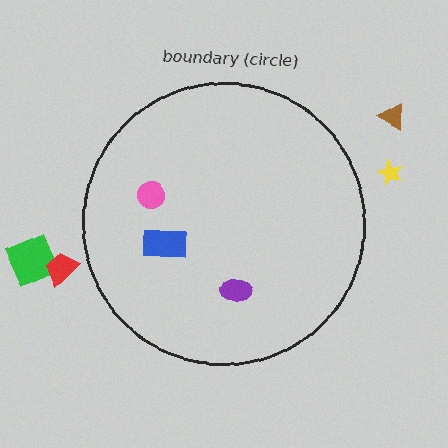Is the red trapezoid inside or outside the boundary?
Outside.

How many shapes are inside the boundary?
3 inside, 4 outside.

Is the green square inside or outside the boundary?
Outside.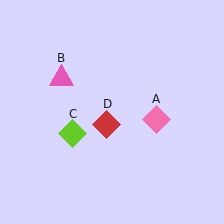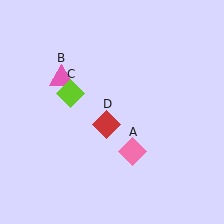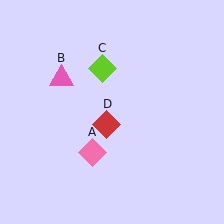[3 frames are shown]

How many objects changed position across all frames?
2 objects changed position: pink diamond (object A), lime diamond (object C).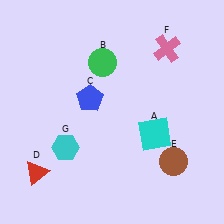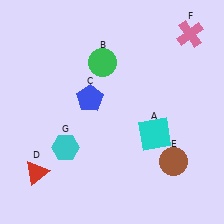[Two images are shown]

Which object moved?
The pink cross (F) moved right.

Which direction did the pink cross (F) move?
The pink cross (F) moved right.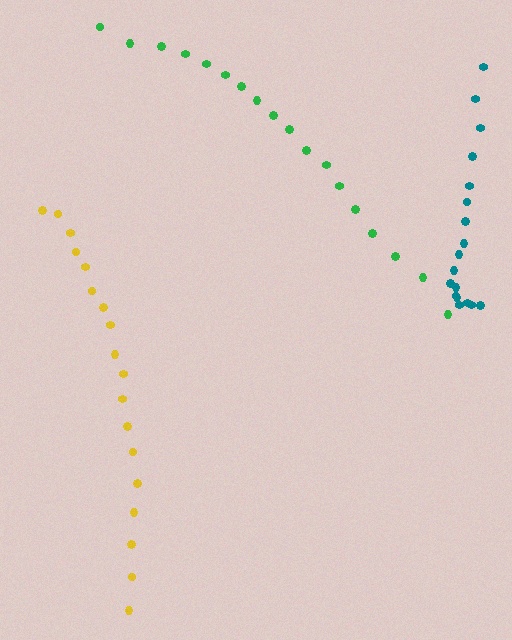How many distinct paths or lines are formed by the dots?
There are 3 distinct paths.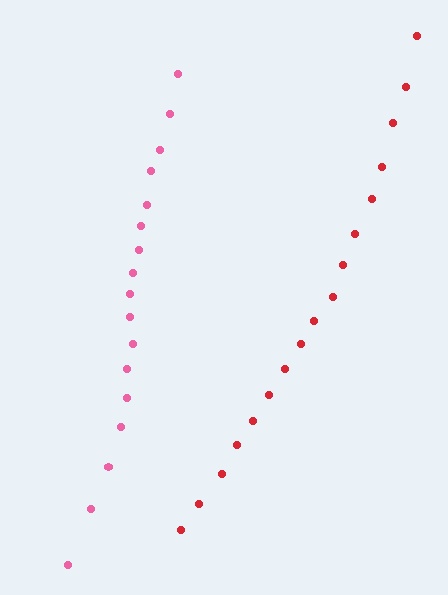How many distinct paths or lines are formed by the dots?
There are 2 distinct paths.